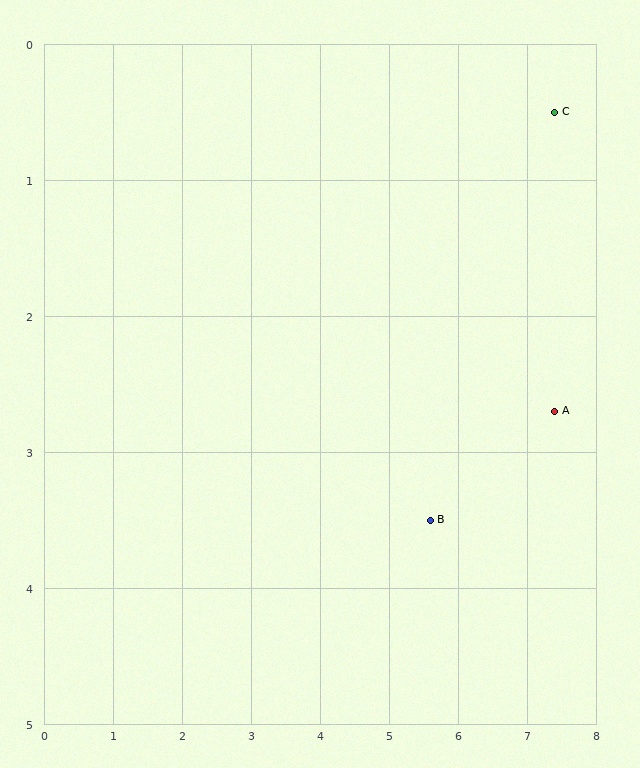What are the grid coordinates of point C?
Point C is at approximately (7.4, 0.5).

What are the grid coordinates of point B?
Point B is at approximately (5.6, 3.5).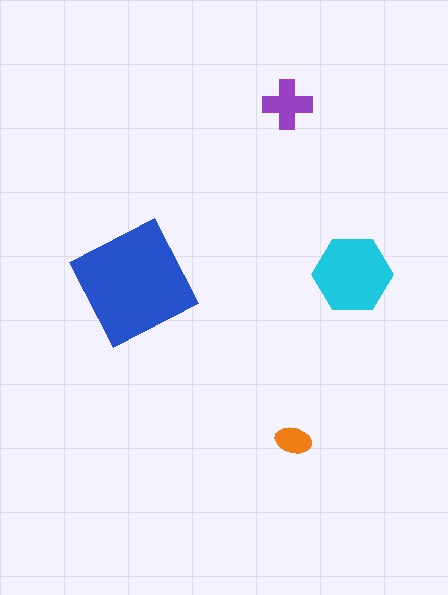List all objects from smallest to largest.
The orange ellipse, the purple cross, the cyan hexagon, the blue square.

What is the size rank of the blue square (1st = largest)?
1st.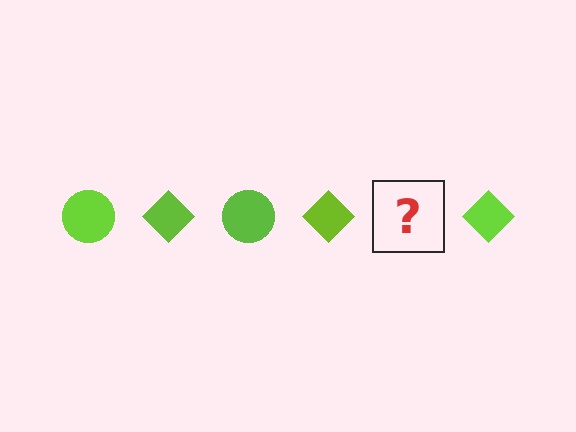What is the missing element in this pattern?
The missing element is a lime circle.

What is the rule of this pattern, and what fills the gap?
The rule is that the pattern cycles through circle, diamond shapes in lime. The gap should be filled with a lime circle.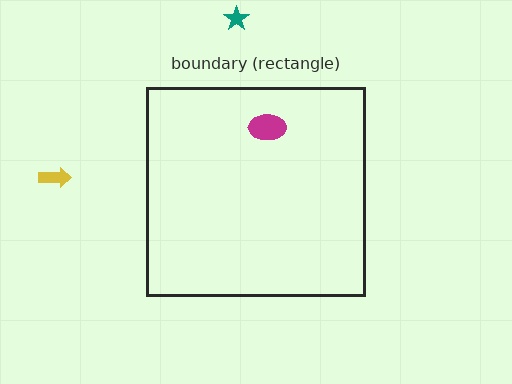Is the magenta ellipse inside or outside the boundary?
Inside.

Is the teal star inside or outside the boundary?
Outside.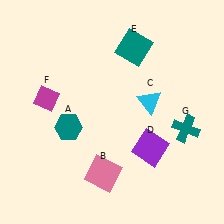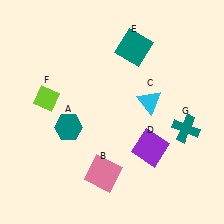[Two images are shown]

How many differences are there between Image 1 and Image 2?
There is 1 difference between the two images.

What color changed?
The diamond (F) changed from magenta in Image 1 to lime in Image 2.